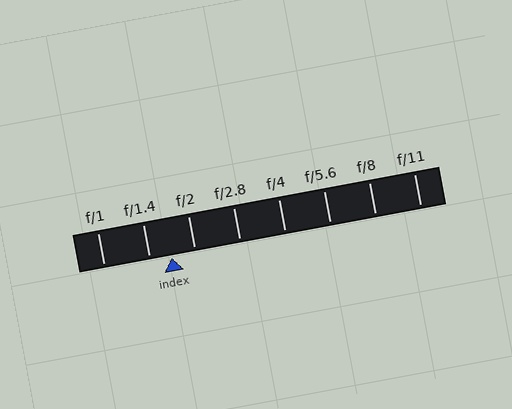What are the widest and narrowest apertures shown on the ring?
The widest aperture shown is f/1 and the narrowest is f/11.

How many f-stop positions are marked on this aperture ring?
There are 8 f-stop positions marked.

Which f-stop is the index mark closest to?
The index mark is closest to f/1.4.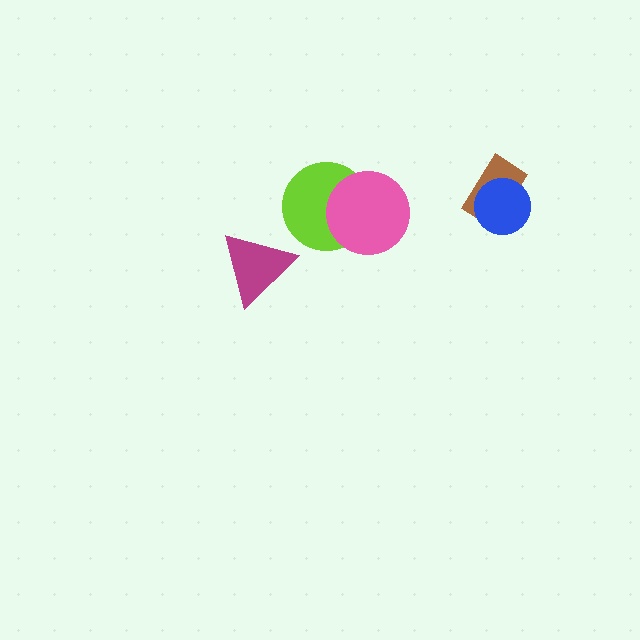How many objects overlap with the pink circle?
1 object overlaps with the pink circle.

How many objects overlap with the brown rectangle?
1 object overlaps with the brown rectangle.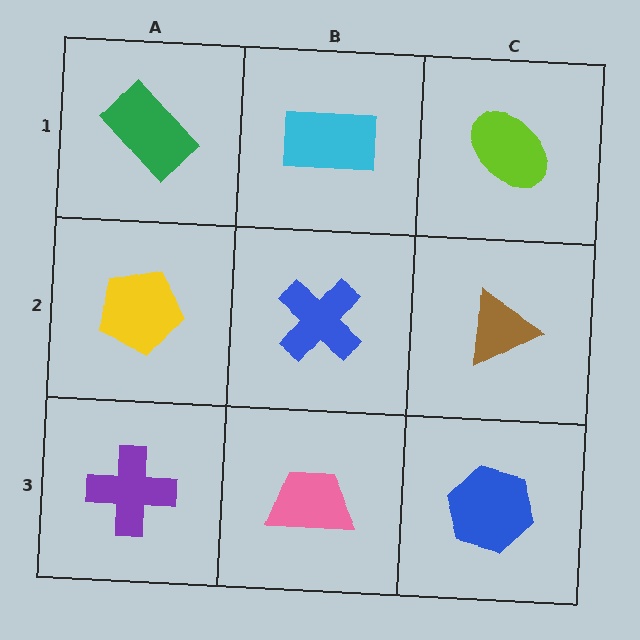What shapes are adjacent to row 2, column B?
A cyan rectangle (row 1, column B), a pink trapezoid (row 3, column B), a yellow pentagon (row 2, column A), a brown triangle (row 2, column C).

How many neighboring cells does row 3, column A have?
2.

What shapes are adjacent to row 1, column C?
A brown triangle (row 2, column C), a cyan rectangle (row 1, column B).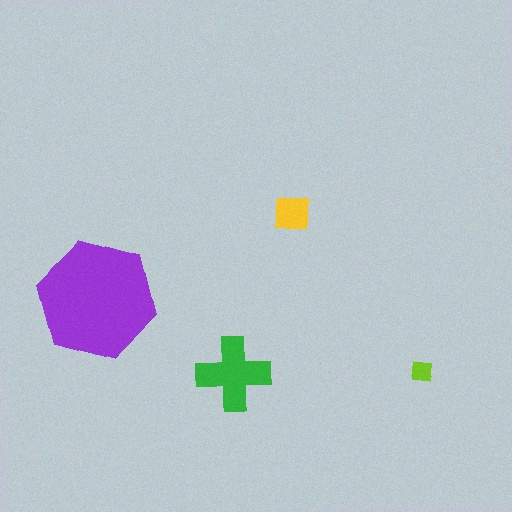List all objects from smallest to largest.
The lime square, the yellow square, the green cross, the purple hexagon.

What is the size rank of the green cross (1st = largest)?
2nd.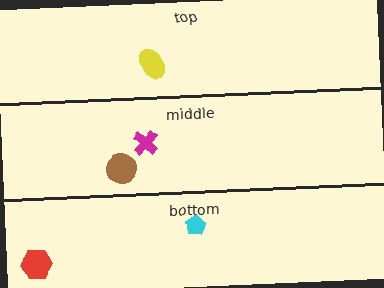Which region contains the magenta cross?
The middle region.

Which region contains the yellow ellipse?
The top region.